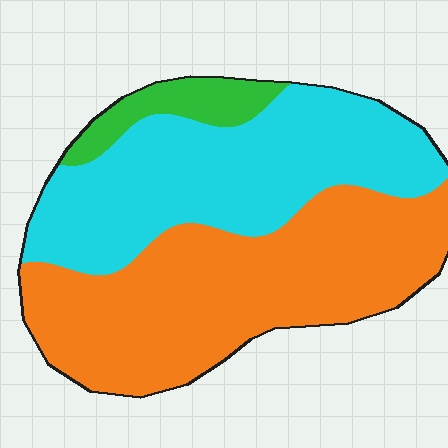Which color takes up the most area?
Orange, at roughly 50%.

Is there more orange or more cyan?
Orange.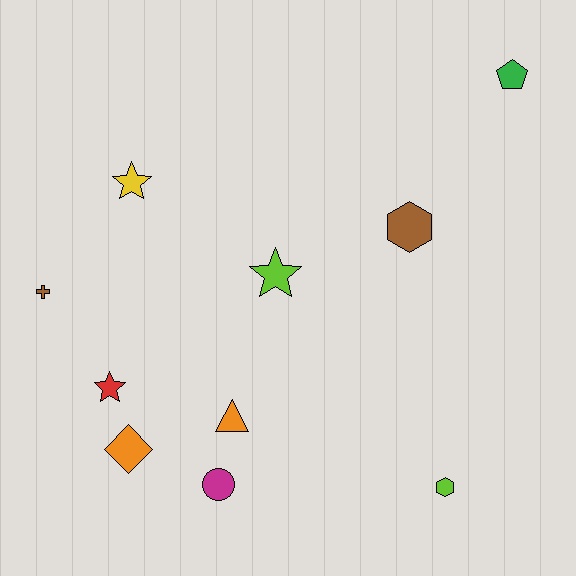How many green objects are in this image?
There is 1 green object.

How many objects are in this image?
There are 10 objects.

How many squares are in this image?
There are no squares.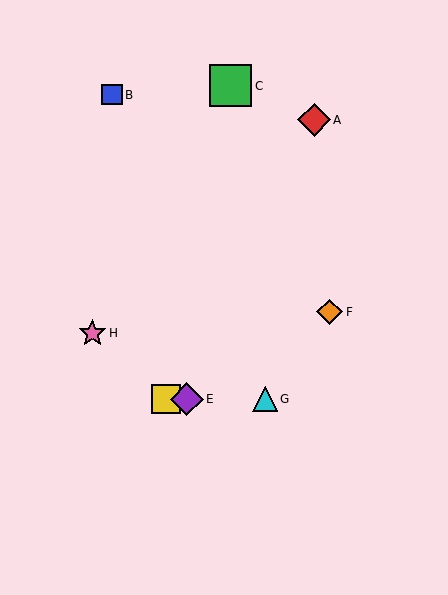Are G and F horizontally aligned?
No, G is at y≈399 and F is at y≈312.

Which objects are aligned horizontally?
Objects D, E, G are aligned horizontally.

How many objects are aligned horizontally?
3 objects (D, E, G) are aligned horizontally.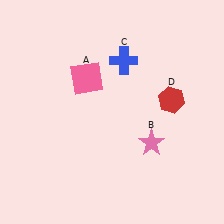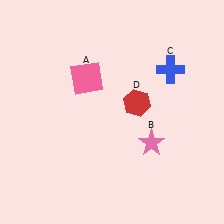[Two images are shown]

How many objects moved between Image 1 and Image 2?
2 objects moved between the two images.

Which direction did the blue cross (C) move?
The blue cross (C) moved right.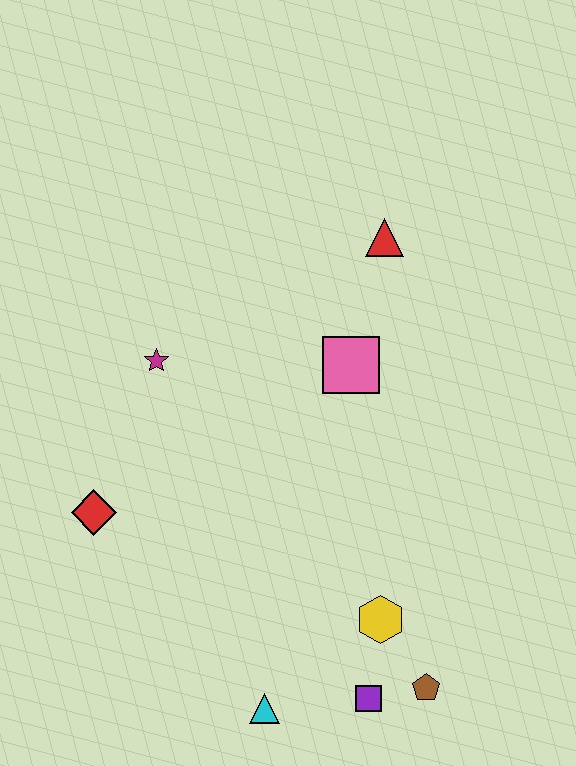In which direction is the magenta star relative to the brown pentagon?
The magenta star is above the brown pentagon.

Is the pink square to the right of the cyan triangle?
Yes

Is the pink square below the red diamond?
No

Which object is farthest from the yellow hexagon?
The red triangle is farthest from the yellow hexagon.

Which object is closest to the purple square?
The brown pentagon is closest to the purple square.